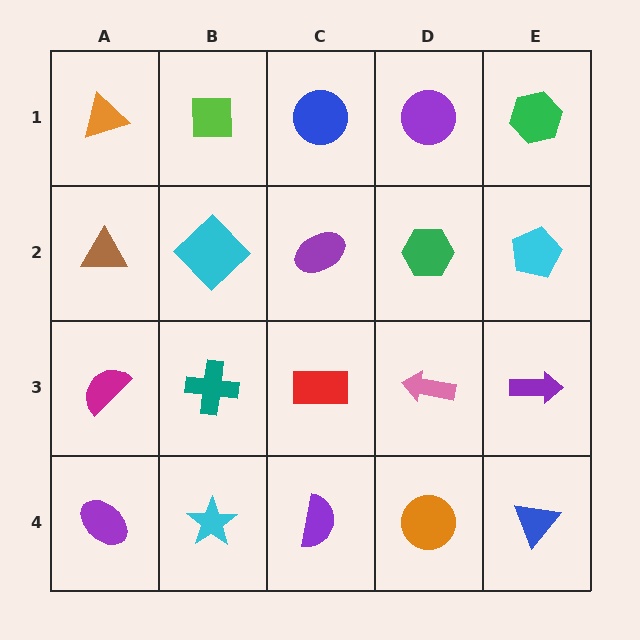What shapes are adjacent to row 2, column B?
A lime square (row 1, column B), a teal cross (row 3, column B), a brown triangle (row 2, column A), a purple ellipse (row 2, column C).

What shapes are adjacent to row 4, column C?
A red rectangle (row 3, column C), a cyan star (row 4, column B), an orange circle (row 4, column D).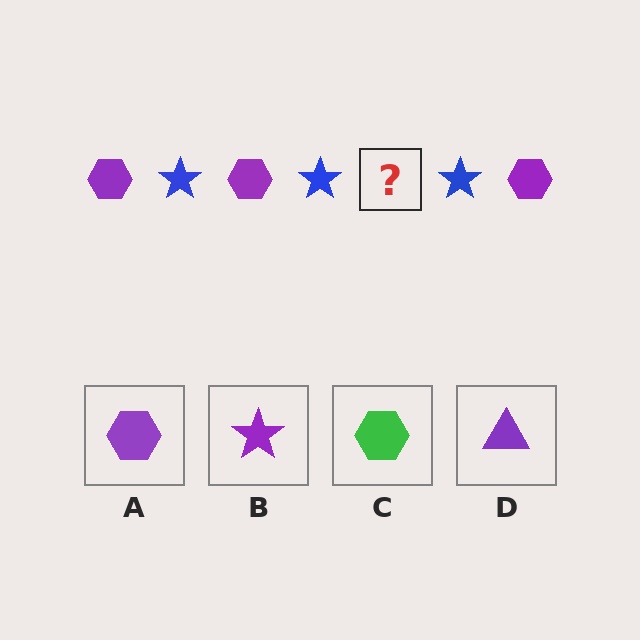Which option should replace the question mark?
Option A.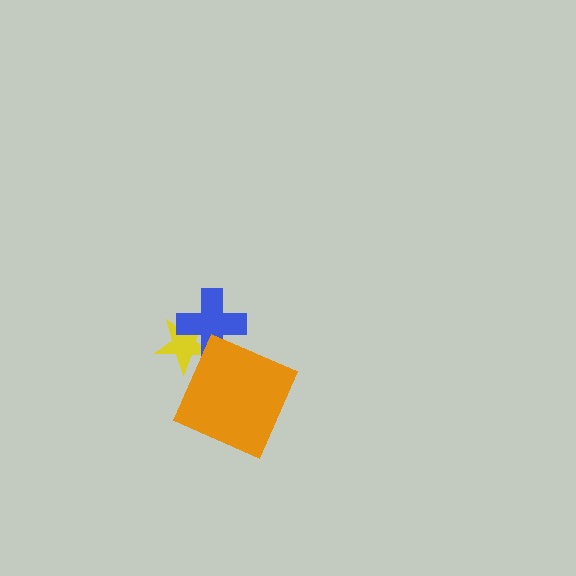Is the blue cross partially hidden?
No, no other shape covers it.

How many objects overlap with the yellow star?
1 object overlaps with the yellow star.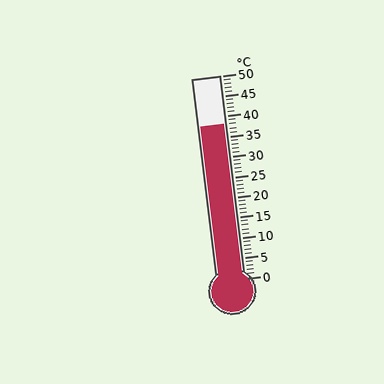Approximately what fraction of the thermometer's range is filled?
The thermometer is filled to approximately 75% of its range.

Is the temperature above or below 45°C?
The temperature is below 45°C.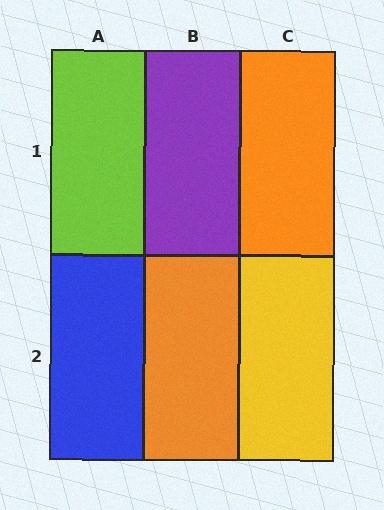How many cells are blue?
1 cell is blue.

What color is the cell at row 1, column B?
Purple.